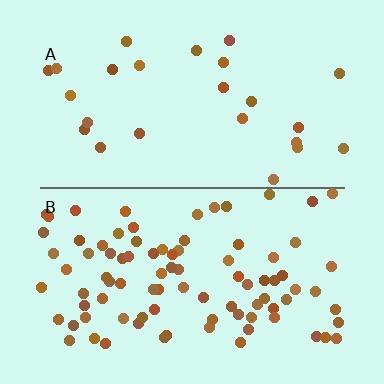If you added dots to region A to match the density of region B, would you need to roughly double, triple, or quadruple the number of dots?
Approximately quadruple.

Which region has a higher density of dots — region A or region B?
B (the bottom).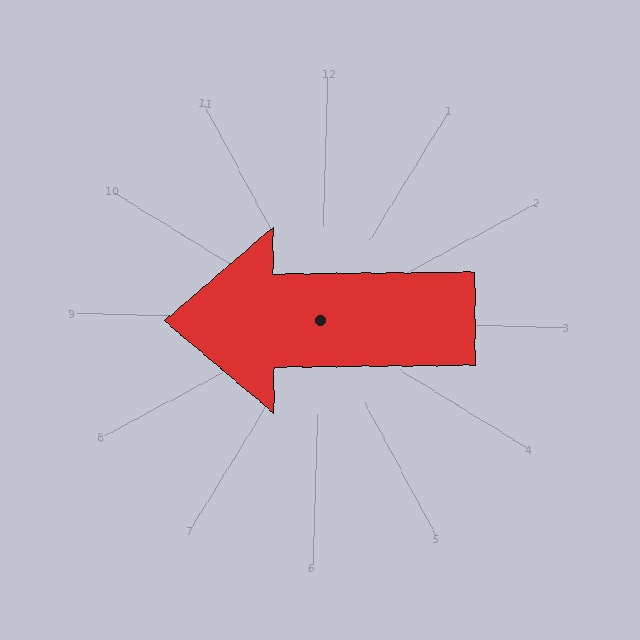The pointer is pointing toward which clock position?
Roughly 9 o'clock.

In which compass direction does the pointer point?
West.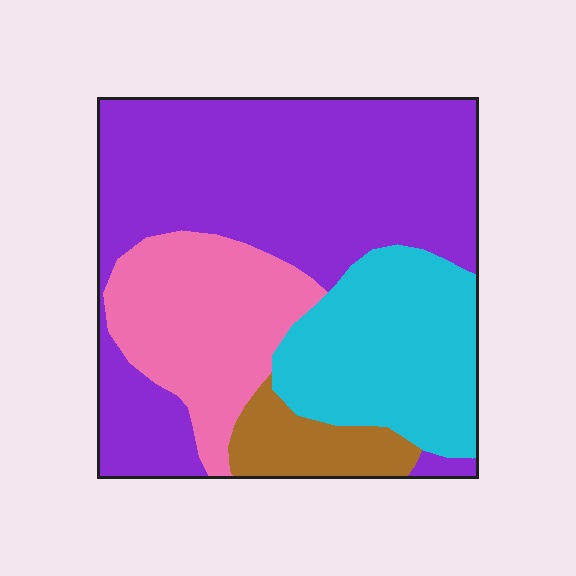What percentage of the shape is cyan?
Cyan takes up about one fifth (1/5) of the shape.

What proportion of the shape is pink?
Pink covers about 20% of the shape.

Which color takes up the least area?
Brown, at roughly 10%.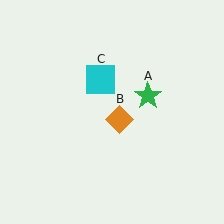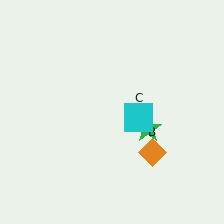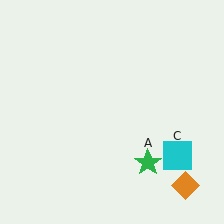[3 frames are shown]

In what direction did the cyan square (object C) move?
The cyan square (object C) moved down and to the right.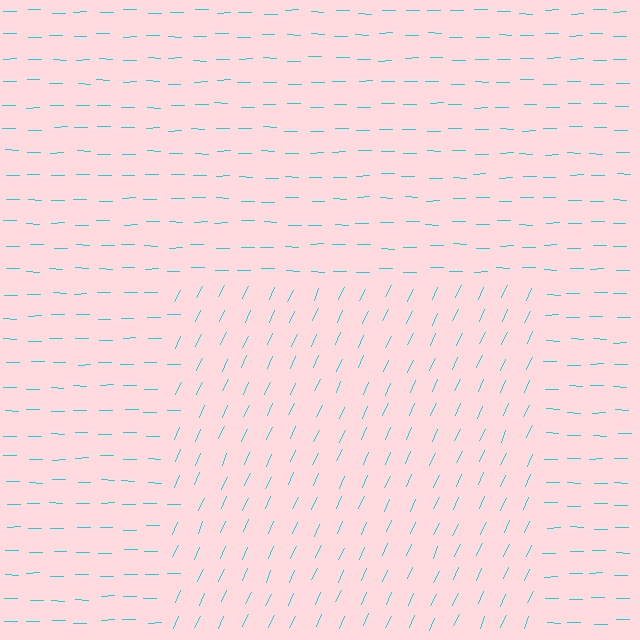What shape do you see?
I see a rectangle.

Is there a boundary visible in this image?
Yes, there is a texture boundary formed by a change in line orientation.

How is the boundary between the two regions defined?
The boundary is defined purely by a change in line orientation (approximately 66 degrees difference). All lines are the same color and thickness.